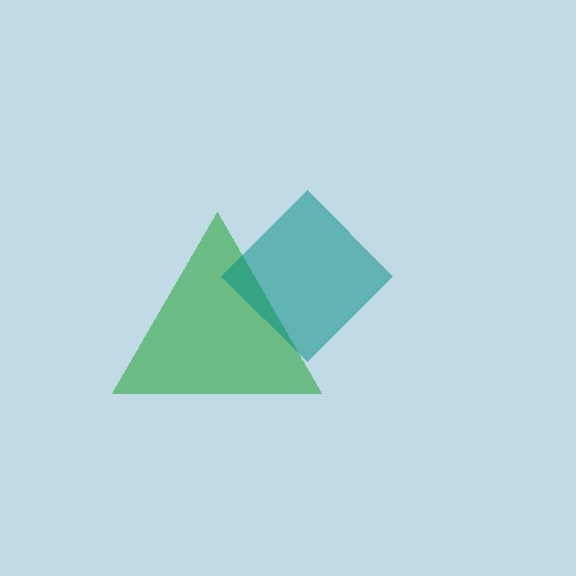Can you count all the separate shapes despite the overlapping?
Yes, there are 2 separate shapes.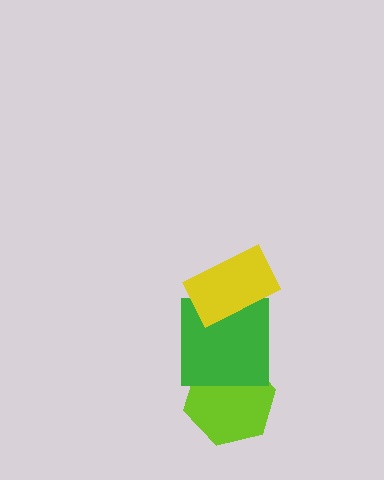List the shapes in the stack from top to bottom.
From top to bottom: the yellow rectangle, the green square, the lime hexagon.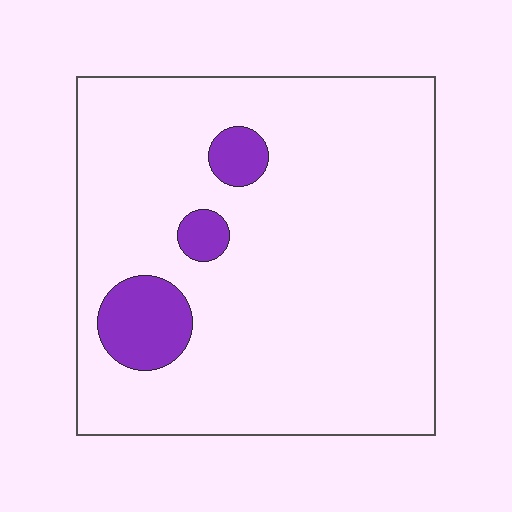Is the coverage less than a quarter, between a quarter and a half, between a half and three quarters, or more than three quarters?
Less than a quarter.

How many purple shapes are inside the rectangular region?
3.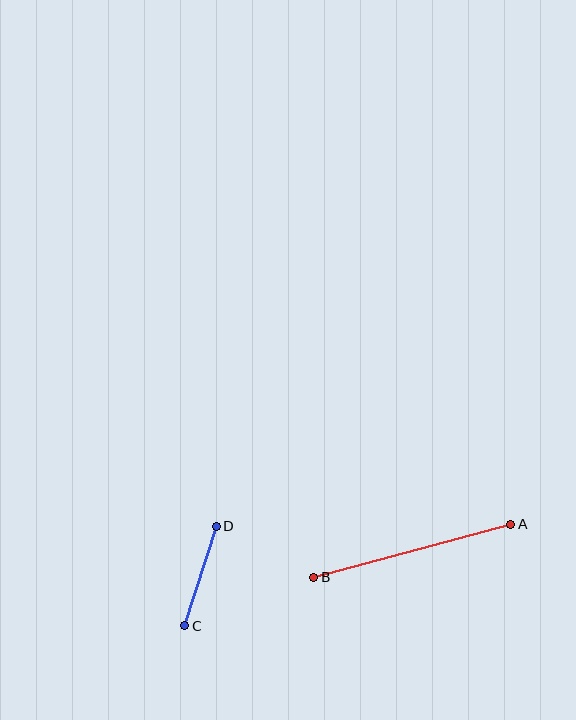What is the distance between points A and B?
The distance is approximately 204 pixels.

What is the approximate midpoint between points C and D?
The midpoint is at approximately (201, 576) pixels.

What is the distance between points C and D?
The distance is approximately 104 pixels.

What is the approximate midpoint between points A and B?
The midpoint is at approximately (412, 551) pixels.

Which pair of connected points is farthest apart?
Points A and B are farthest apart.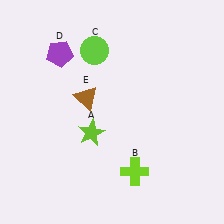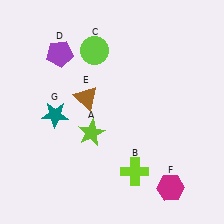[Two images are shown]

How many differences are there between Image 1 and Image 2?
There are 2 differences between the two images.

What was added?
A magenta hexagon (F), a teal star (G) were added in Image 2.